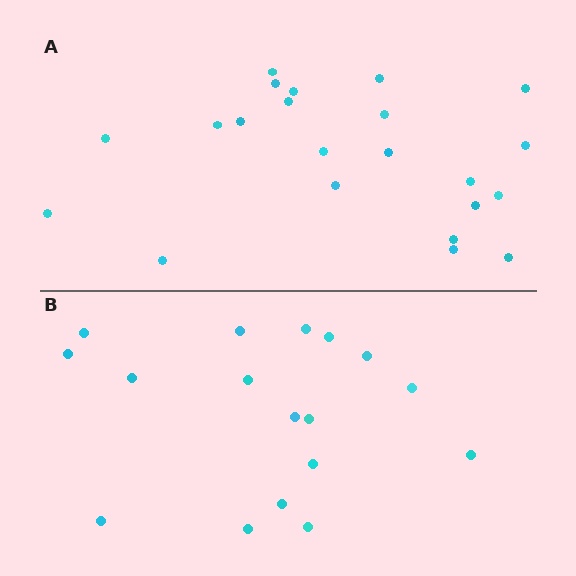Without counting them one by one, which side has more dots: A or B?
Region A (the top region) has more dots.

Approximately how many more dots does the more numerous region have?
Region A has about 5 more dots than region B.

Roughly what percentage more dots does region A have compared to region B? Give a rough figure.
About 30% more.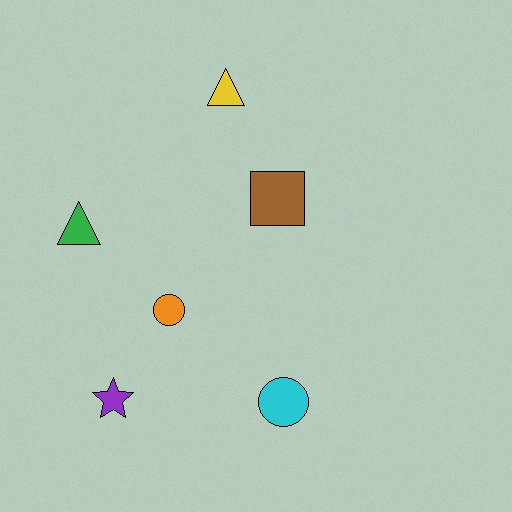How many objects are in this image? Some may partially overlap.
There are 6 objects.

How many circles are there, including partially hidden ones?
There are 2 circles.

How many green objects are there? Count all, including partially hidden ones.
There is 1 green object.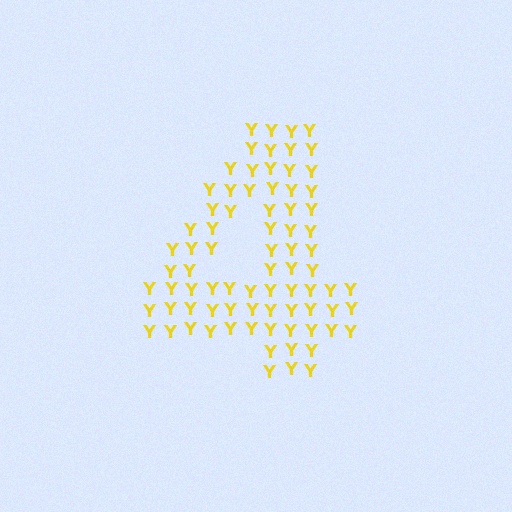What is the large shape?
The large shape is the digit 4.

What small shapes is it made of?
It is made of small letter Y's.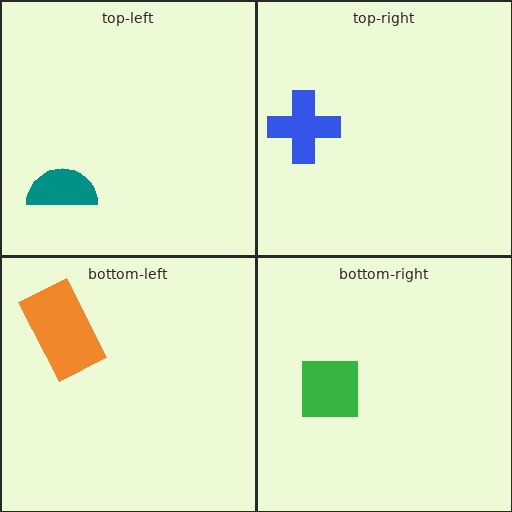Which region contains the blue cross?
The top-right region.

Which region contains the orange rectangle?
The bottom-left region.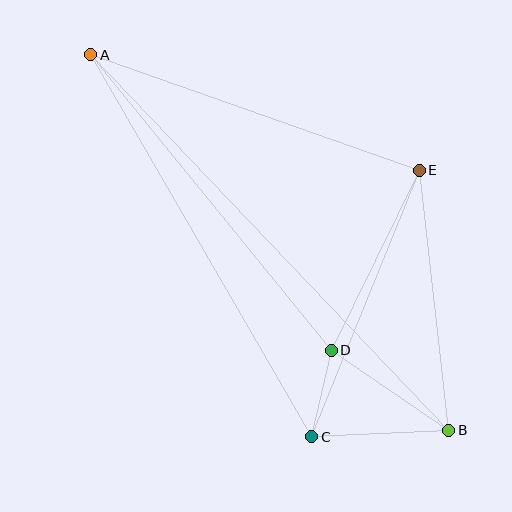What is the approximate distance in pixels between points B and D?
The distance between B and D is approximately 142 pixels.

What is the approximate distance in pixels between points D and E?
The distance between D and E is approximately 200 pixels.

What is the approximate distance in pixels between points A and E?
The distance between A and E is approximately 348 pixels.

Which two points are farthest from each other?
Points A and B are farthest from each other.